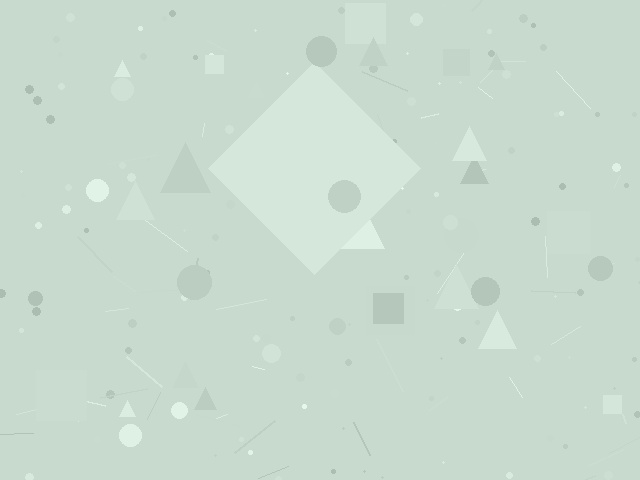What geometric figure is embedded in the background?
A diamond is embedded in the background.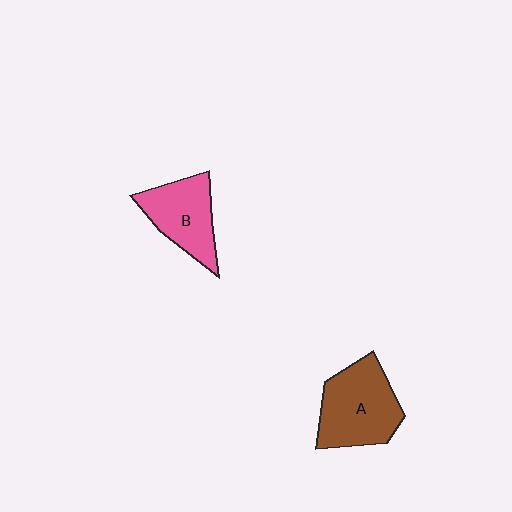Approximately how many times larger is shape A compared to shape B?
Approximately 1.3 times.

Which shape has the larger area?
Shape A (brown).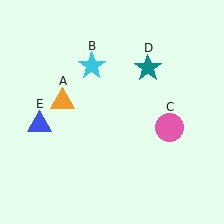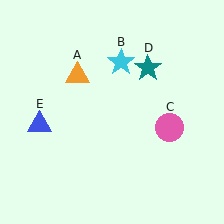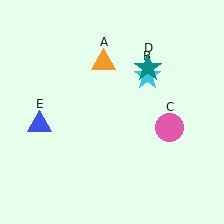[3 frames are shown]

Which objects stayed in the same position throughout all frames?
Pink circle (object C) and teal star (object D) and blue triangle (object E) remained stationary.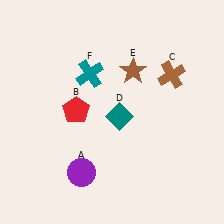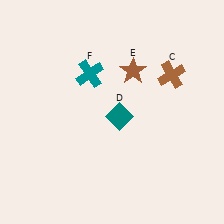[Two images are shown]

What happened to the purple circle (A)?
The purple circle (A) was removed in Image 2. It was in the bottom-left area of Image 1.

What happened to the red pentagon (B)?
The red pentagon (B) was removed in Image 2. It was in the top-left area of Image 1.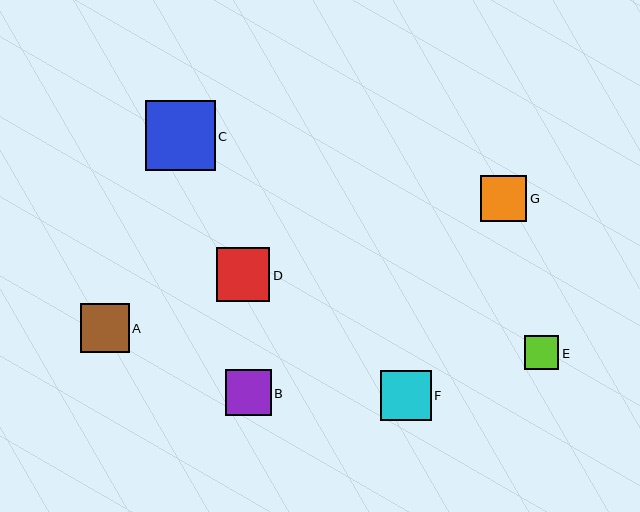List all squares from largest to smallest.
From largest to smallest: C, D, F, A, B, G, E.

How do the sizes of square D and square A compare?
Square D and square A are approximately the same size.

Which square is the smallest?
Square E is the smallest with a size of approximately 34 pixels.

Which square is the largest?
Square C is the largest with a size of approximately 70 pixels.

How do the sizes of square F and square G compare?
Square F and square G are approximately the same size.